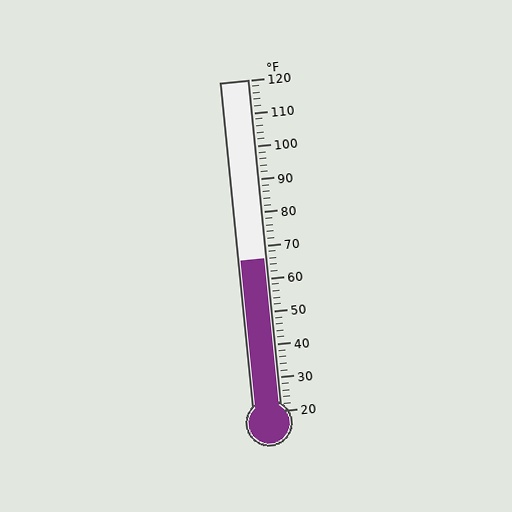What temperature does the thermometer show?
The thermometer shows approximately 66°F.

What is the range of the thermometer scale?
The thermometer scale ranges from 20°F to 120°F.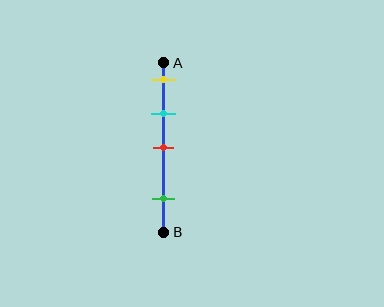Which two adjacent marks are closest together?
The yellow and cyan marks are the closest adjacent pair.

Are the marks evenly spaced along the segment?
No, the marks are not evenly spaced.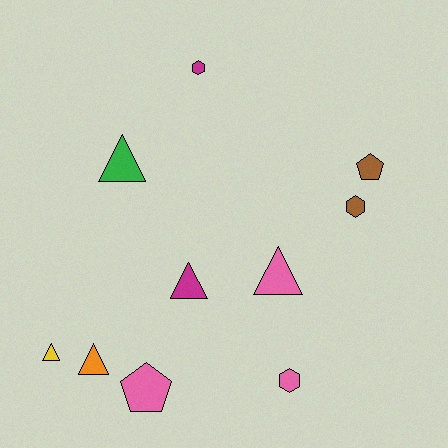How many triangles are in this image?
There are 5 triangles.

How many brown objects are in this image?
There are 2 brown objects.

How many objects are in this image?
There are 10 objects.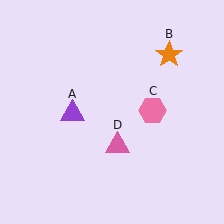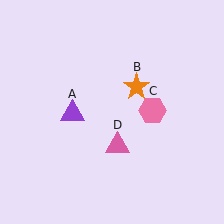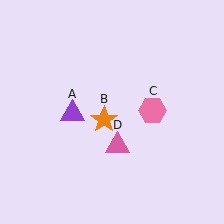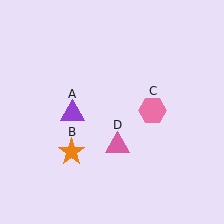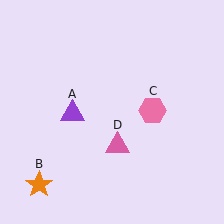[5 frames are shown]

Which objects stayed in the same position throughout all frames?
Purple triangle (object A) and pink hexagon (object C) and pink triangle (object D) remained stationary.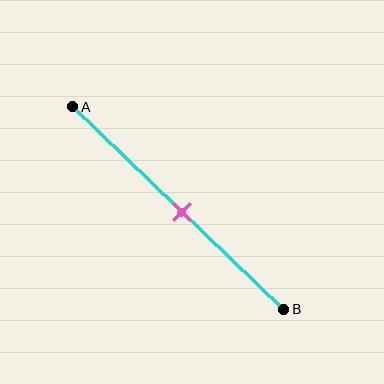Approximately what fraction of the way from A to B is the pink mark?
The pink mark is approximately 50% of the way from A to B.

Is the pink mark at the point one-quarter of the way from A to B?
No, the mark is at about 50% from A, not at the 25% one-quarter point.